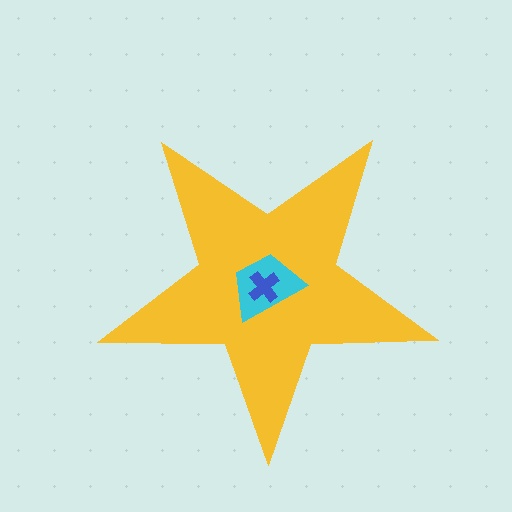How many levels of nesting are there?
3.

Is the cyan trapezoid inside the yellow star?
Yes.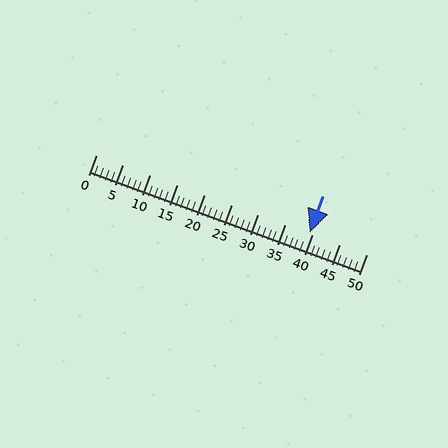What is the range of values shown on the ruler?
The ruler shows values from 0 to 50.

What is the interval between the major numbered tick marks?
The major tick marks are spaced 5 units apart.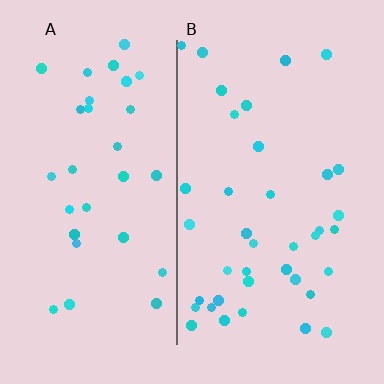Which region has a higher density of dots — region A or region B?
B (the right).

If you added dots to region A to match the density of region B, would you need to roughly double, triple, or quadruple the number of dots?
Approximately double.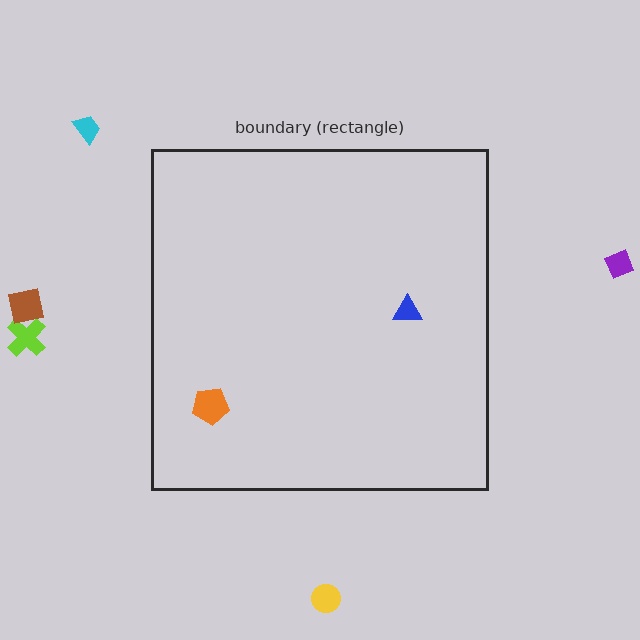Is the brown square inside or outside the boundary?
Outside.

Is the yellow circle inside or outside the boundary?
Outside.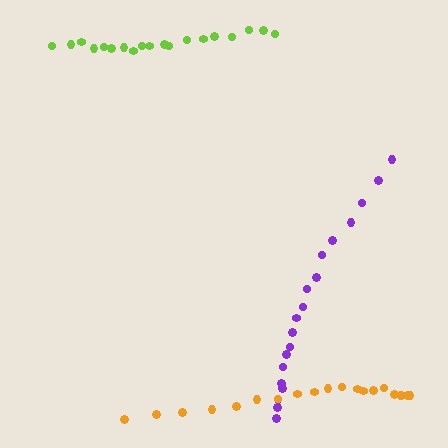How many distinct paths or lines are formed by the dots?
There are 3 distinct paths.